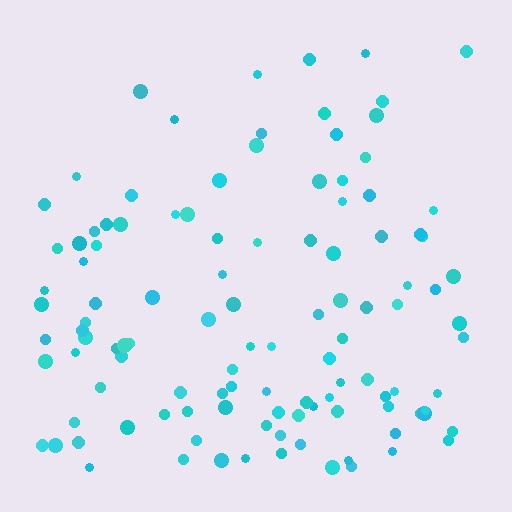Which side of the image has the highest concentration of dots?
The bottom.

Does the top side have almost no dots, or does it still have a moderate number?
Still a moderate number, just noticeably fewer than the bottom.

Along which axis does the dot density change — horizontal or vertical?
Vertical.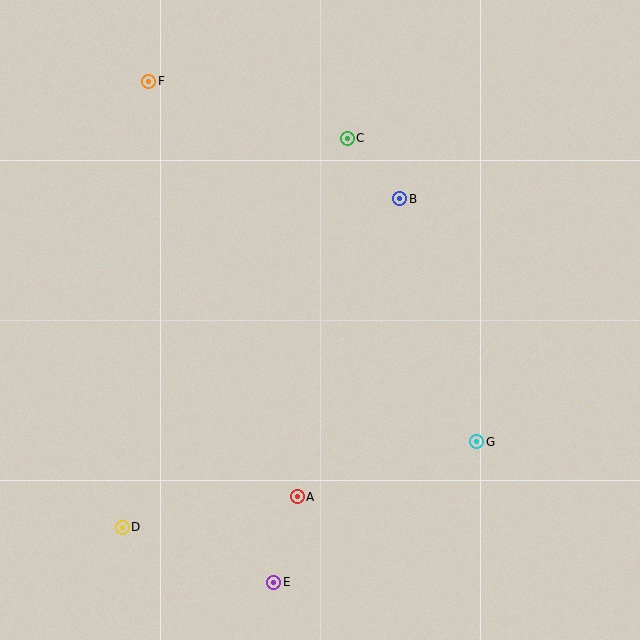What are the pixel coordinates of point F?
Point F is at (149, 81).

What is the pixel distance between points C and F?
The distance between C and F is 207 pixels.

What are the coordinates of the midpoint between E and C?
The midpoint between E and C is at (311, 360).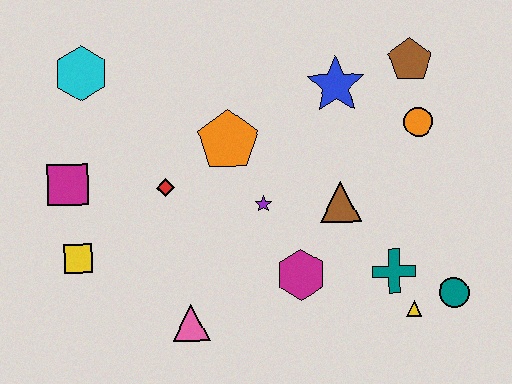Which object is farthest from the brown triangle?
The cyan hexagon is farthest from the brown triangle.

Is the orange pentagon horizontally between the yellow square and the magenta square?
No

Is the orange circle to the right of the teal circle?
No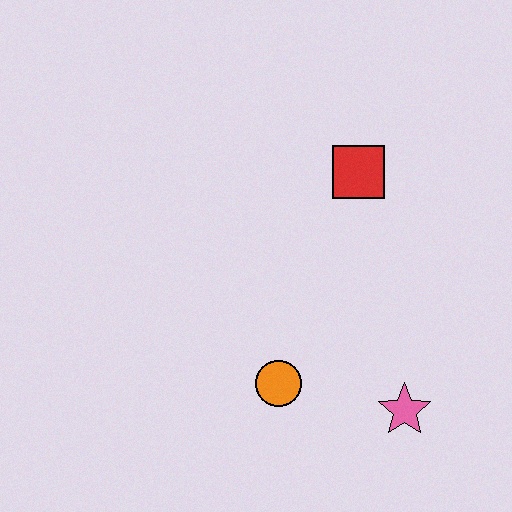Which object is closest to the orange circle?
The pink star is closest to the orange circle.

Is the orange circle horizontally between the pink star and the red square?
No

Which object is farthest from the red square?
The pink star is farthest from the red square.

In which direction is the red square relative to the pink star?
The red square is above the pink star.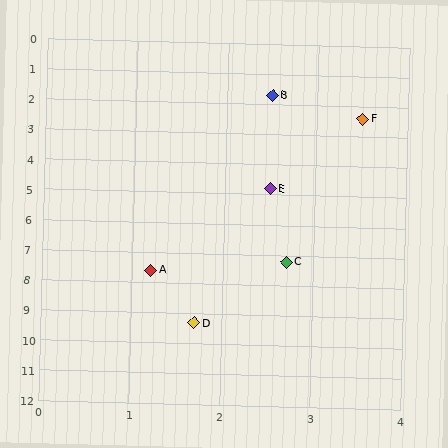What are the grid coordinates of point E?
Point E is at approximately (2.5, 4.8).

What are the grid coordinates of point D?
Point D is at approximately (1.7, 9.3).